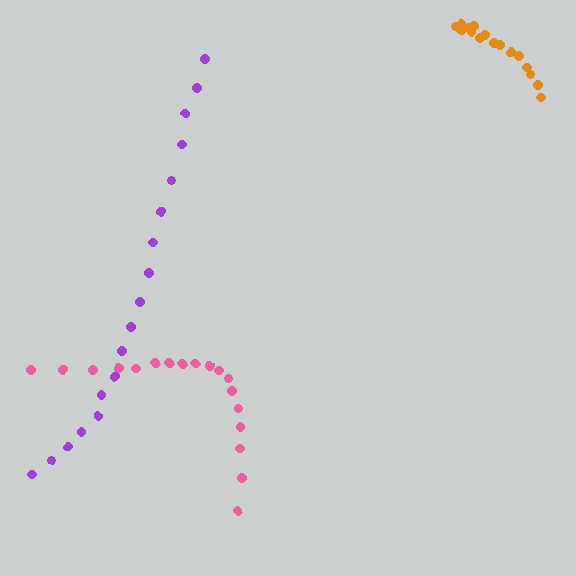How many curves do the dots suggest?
There are 3 distinct paths.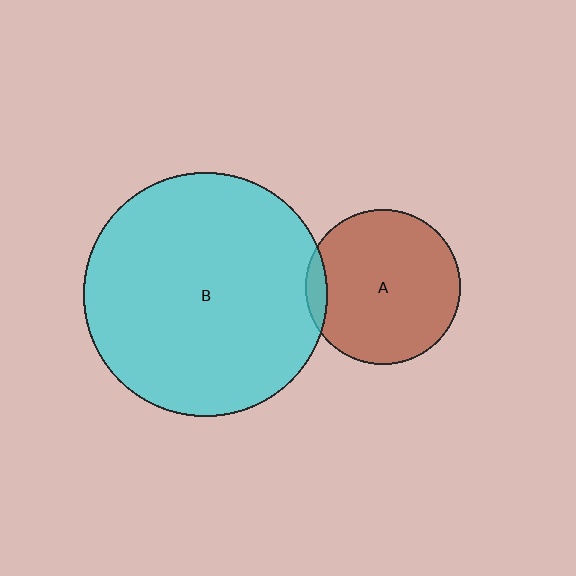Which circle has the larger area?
Circle B (cyan).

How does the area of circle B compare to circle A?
Approximately 2.5 times.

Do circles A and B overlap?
Yes.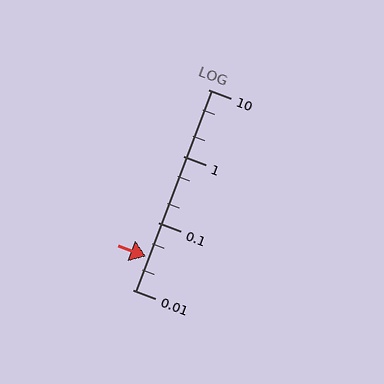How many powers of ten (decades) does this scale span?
The scale spans 3 decades, from 0.01 to 10.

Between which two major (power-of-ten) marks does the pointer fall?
The pointer is between 0.01 and 0.1.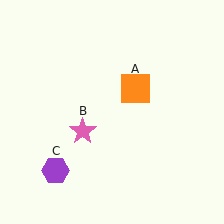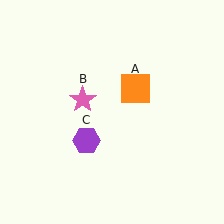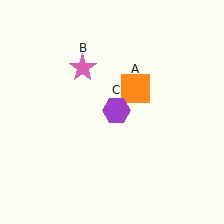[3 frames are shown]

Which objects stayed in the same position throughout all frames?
Orange square (object A) remained stationary.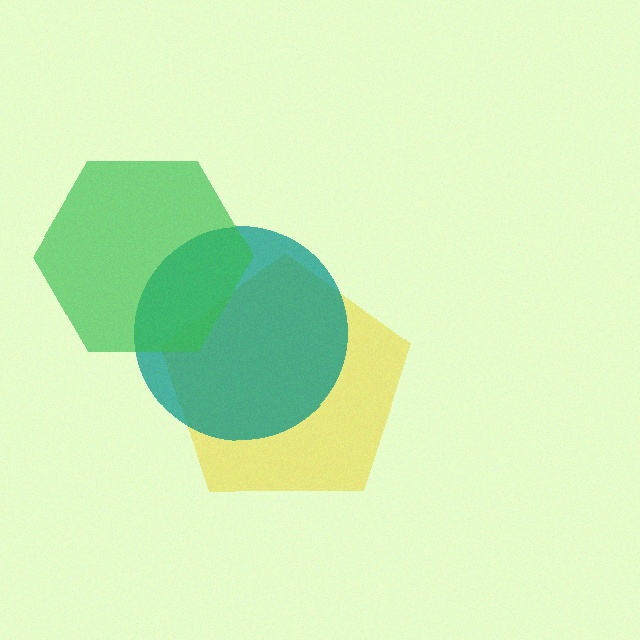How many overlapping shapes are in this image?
There are 3 overlapping shapes in the image.